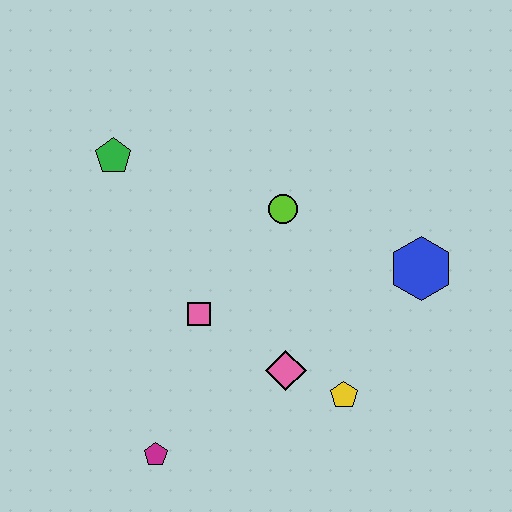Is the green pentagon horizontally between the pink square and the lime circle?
No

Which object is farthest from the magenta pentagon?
The blue hexagon is farthest from the magenta pentagon.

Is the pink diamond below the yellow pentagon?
No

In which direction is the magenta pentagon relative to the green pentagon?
The magenta pentagon is below the green pentagon.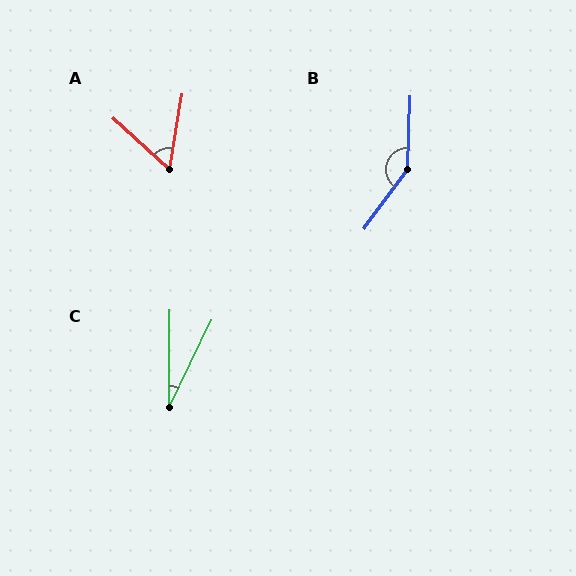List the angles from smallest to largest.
C (26°), A (57°), B (146°).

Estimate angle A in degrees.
Approximately 57 degrees.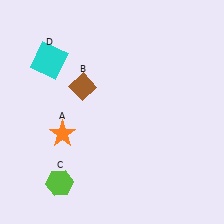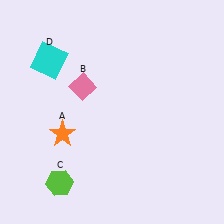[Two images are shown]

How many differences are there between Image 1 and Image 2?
There is 1 difference between the two images.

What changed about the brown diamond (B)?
In Image 1, B is brown. In Image 2, it changed to pink.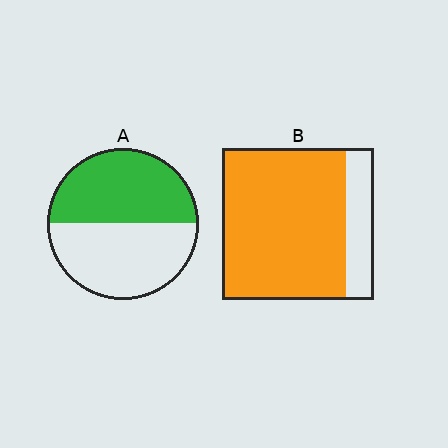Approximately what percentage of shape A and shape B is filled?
A is approximately 50% and B is approximately 80%.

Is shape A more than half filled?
Roughly half.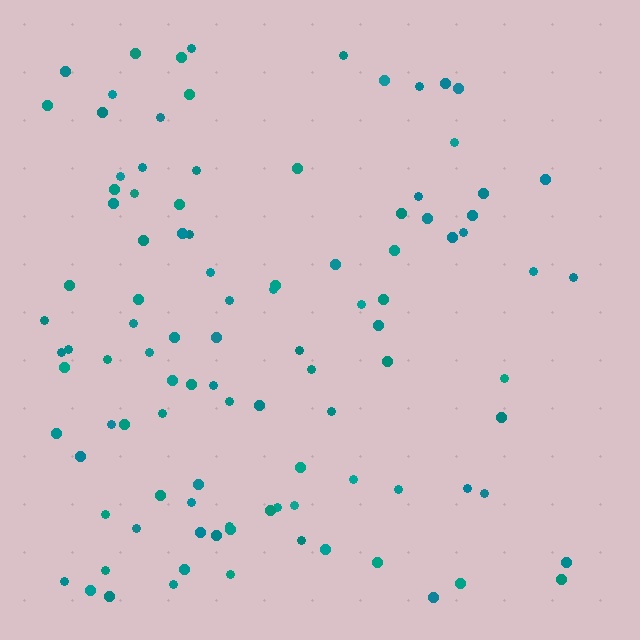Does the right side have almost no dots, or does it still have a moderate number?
Still a moderate number, just noticeably fewer than the left.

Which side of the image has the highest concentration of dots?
The left.